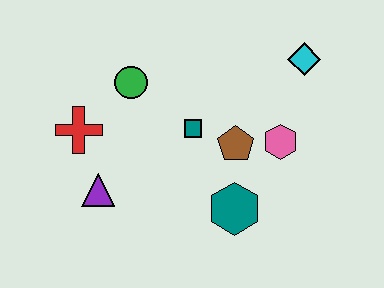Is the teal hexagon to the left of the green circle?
No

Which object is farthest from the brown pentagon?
The red cross is farthest from the brown pentagon.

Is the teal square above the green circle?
No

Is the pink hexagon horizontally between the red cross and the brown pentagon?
No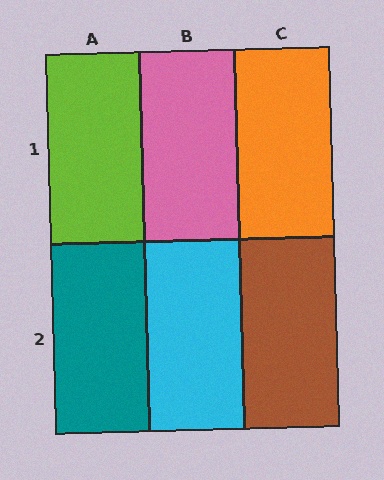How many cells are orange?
1 cell is orange.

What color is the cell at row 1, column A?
Lime.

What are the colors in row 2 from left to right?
Teal, cyan, brown.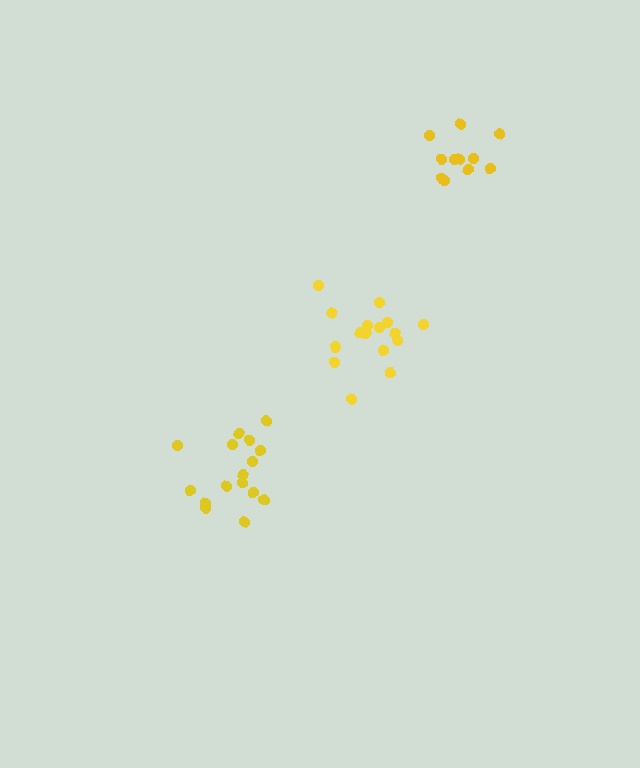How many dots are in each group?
Group 1: 16 dots, Group 2: 11 dots, Group 3: 16 dots (43 total).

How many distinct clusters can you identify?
There are 3 distinct clusters.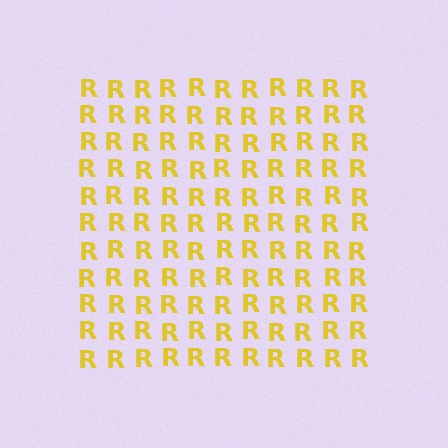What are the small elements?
The small elements are letter R's.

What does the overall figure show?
The overall figure shows a square.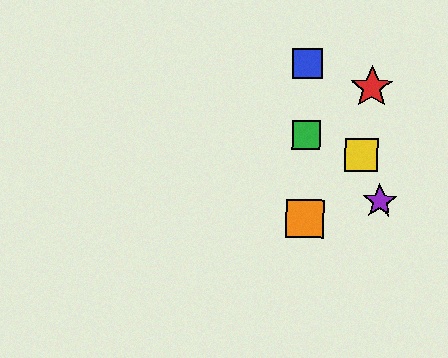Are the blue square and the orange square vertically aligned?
Yes, both are at x≈307.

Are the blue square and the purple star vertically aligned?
No, the blue square is at x≈307 and the purple star is at x≈379.